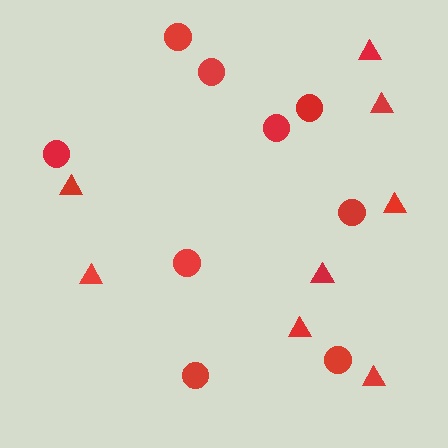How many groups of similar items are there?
There are 2 groups: one group of triangles (8) and one group of circles (9).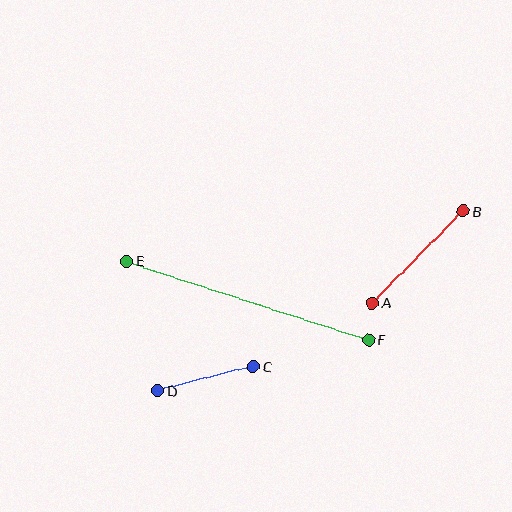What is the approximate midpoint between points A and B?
The midpoint is at approximately (418, 257) pixels.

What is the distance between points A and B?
The distance is approximately 129 pixels.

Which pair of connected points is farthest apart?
Points E and F are farthest apart.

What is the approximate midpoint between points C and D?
The midpoint is at approximately (205, 379) pixels.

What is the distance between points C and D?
The distance is approximately 99 pixels.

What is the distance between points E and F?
The distance is approximately 254 pixels.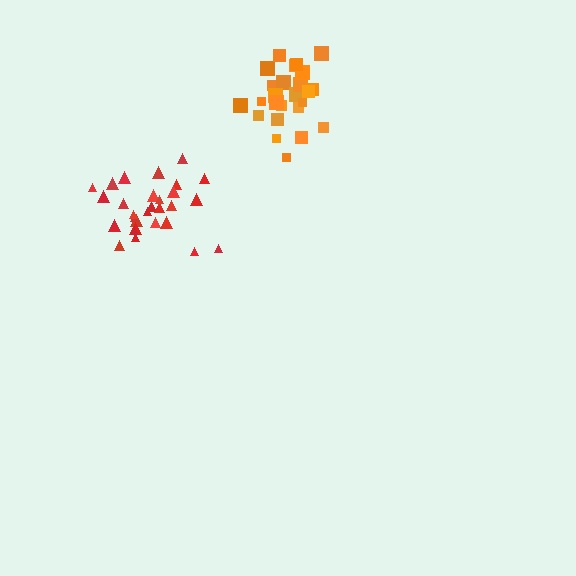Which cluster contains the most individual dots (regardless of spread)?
Red (29).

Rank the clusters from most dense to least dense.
orange, red.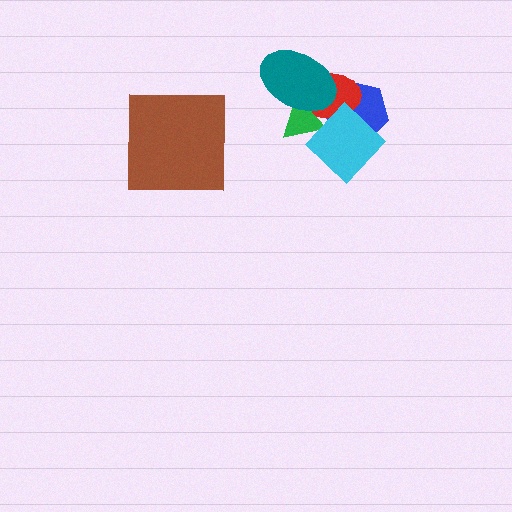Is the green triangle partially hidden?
Yes, it is partially covered by another shape.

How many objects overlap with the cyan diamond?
2 objects overlap with the cyan diamond.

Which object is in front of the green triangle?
The teal ellipse is in front of the green triangle.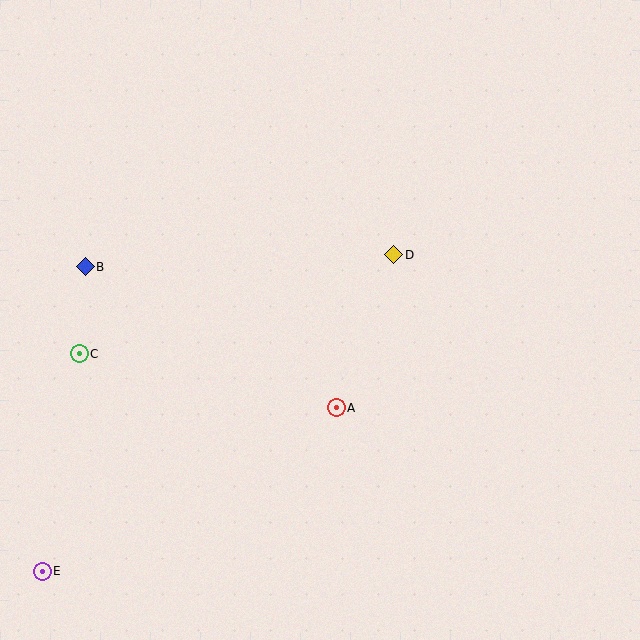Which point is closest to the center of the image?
Point A at (336, 408) is closest to the center.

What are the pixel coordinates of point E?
Point E is at (42, 571).